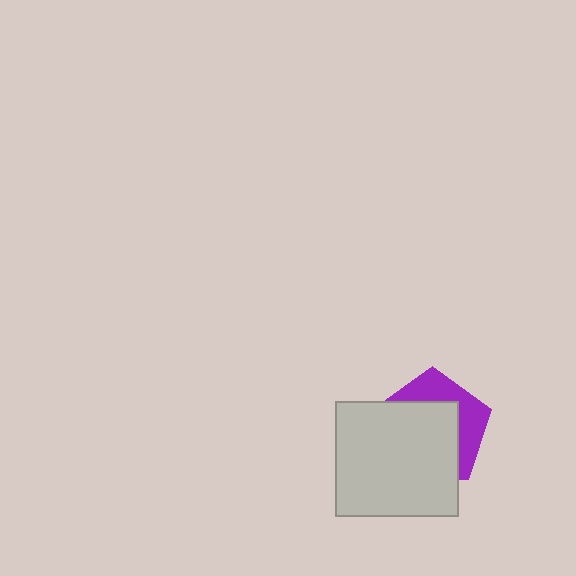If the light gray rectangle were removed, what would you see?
You would see the complete purple pentagon.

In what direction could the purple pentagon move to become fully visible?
The purple pentagon could move toward the upper-right. That would shift it out from behind the light gray rectangle entirely.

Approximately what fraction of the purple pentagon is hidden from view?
Roughly 64% of the purple pentagon is hidden behind the light gray rectangle.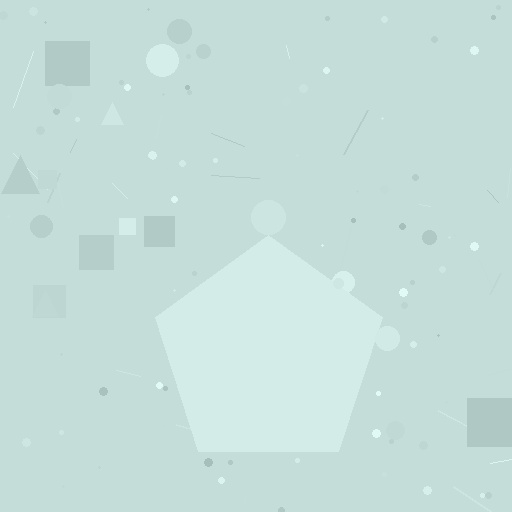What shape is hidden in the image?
A pentagon is hidden in the image.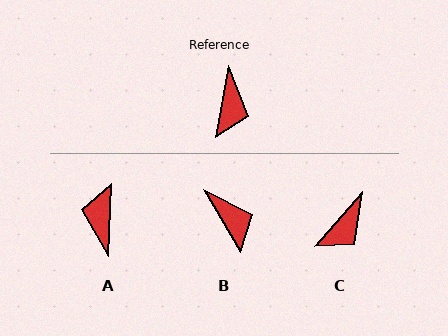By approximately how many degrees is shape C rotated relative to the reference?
Approximately 31 degrees clockwise.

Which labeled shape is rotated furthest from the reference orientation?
A, about 172 degrees away.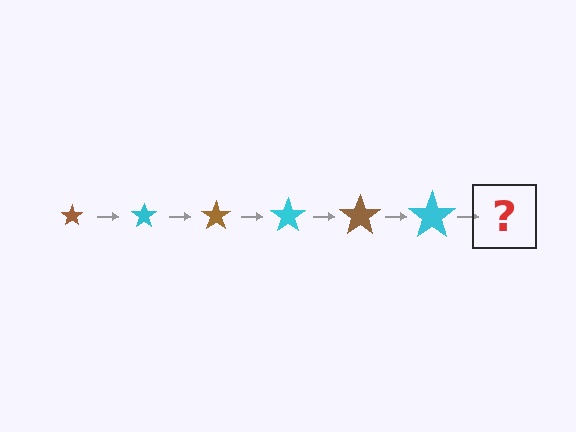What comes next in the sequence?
The next element should be a brown star, larger than the previous one.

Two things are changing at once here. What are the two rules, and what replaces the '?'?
The two rules are that the star grows larger each step and the color cycles through brown and cyan. The '?' should be a brown star, larger than the previous one.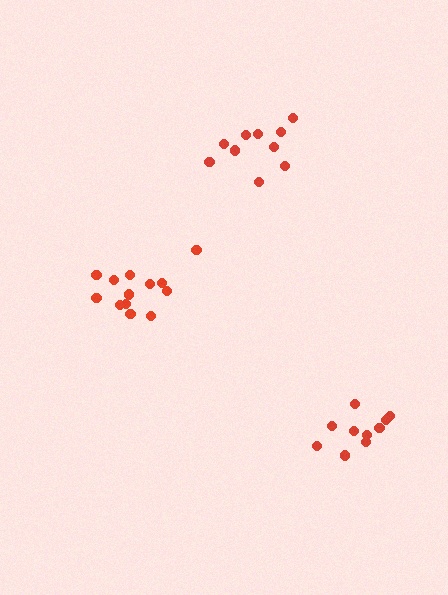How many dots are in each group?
Group 1: 10 dots, Group 2: 13 dots, Group 3: 10 dots (33 total).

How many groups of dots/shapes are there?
There are 3 groups.